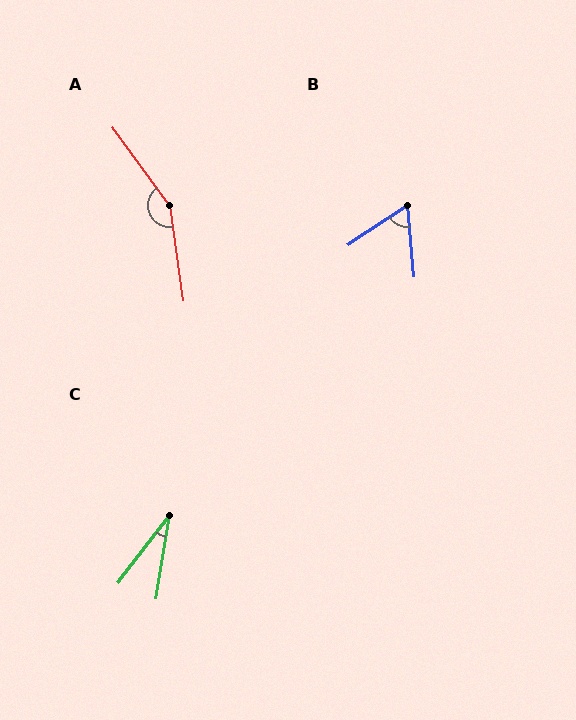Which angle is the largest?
A, at approximately 152 degrees.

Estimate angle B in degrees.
Approximately 62 degrees.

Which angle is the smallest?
C, at approximately 28 degrees.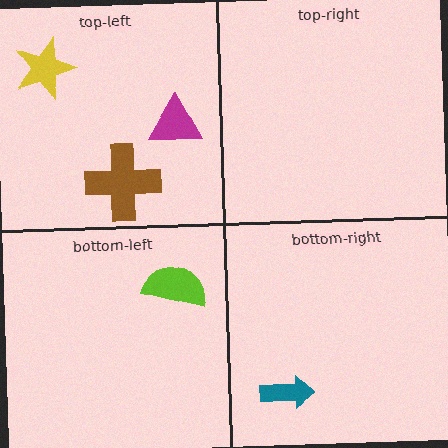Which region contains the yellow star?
The top-left region.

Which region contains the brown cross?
The top-left region.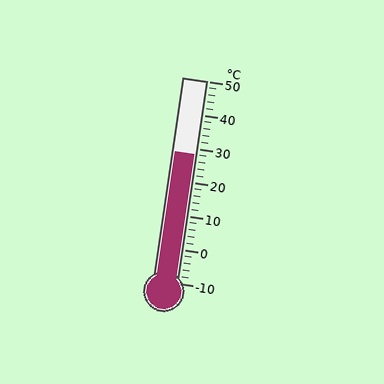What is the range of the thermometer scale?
The thermometer scale ranges from -10°C to 50°C.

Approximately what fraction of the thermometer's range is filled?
The thermometer is filled to approximately 65% of its range.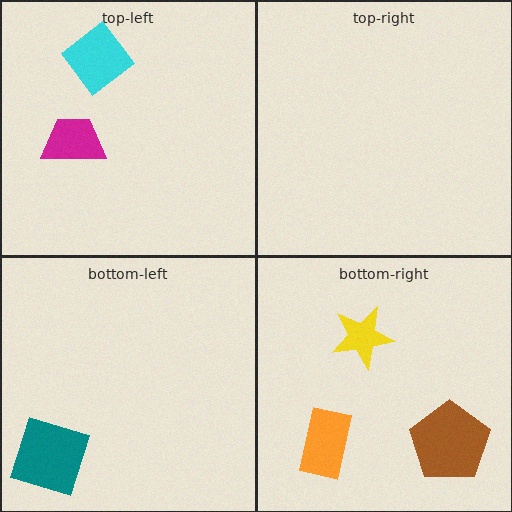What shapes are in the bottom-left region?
The teal square.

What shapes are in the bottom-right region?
The orange rectangle, the yellow star, the brown pentagon.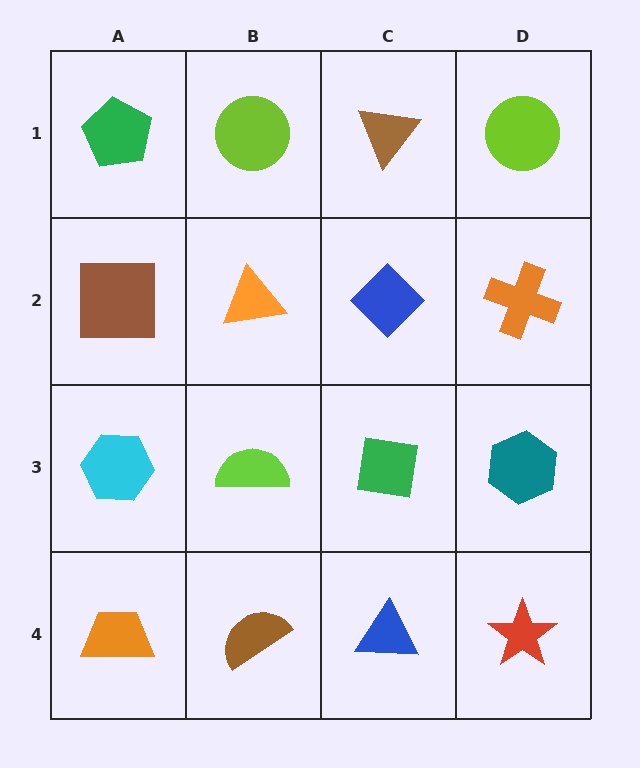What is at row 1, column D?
A lime circle.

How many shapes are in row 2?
4 shapes.